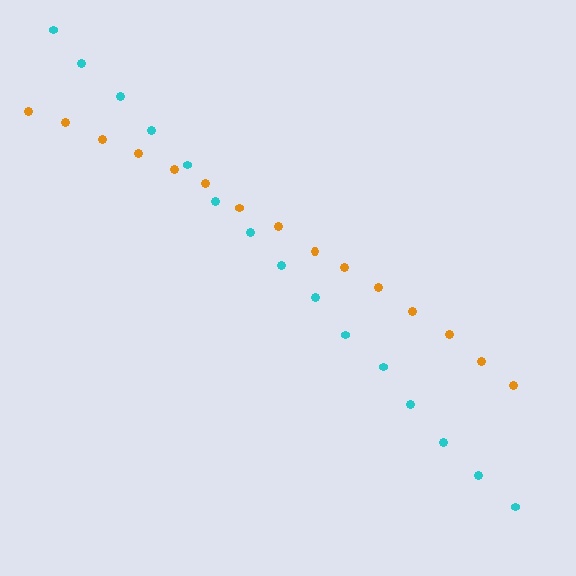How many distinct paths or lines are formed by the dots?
There are 2 distinct paths.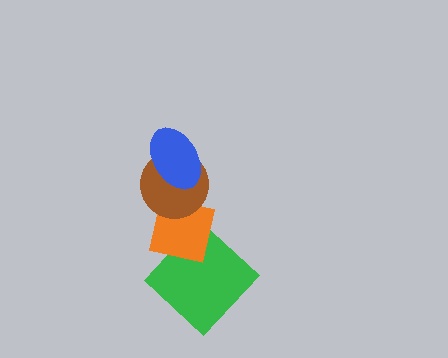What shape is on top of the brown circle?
The blue ellipse is on top of the brown circle.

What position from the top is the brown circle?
The brown circle is 2nd from the top.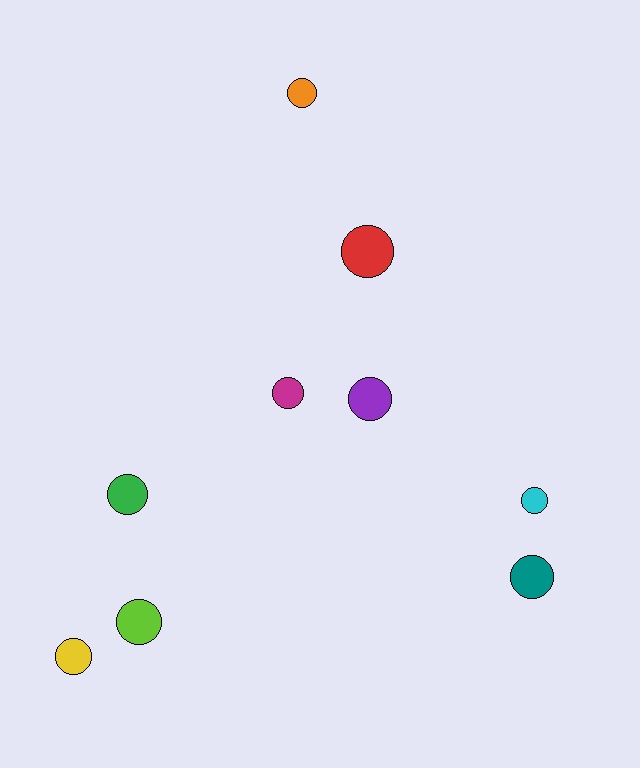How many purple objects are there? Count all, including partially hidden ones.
There is 1 purple object.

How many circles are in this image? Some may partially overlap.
There are 9 circles.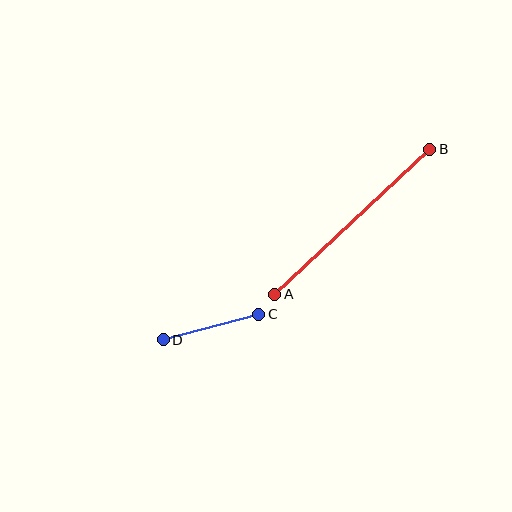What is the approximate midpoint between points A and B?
The midpoint is at approximately (352, 222) pixels.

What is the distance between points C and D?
The distance is approximately 99 pixels.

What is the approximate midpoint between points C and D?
The midpoint is at approximately (211, 327) pixels.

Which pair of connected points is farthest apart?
Points A and B are farthest apart.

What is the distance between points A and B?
The distance is approximately 212 pixels.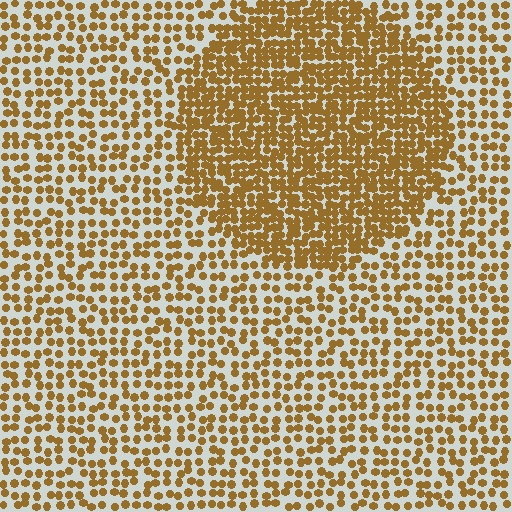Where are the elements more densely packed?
The elements are more densely packed inside the circle boundary.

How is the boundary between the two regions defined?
The boundary is defined by a change in element density (approximately 2.0x ratio). All elements are the same color, size, and shape.